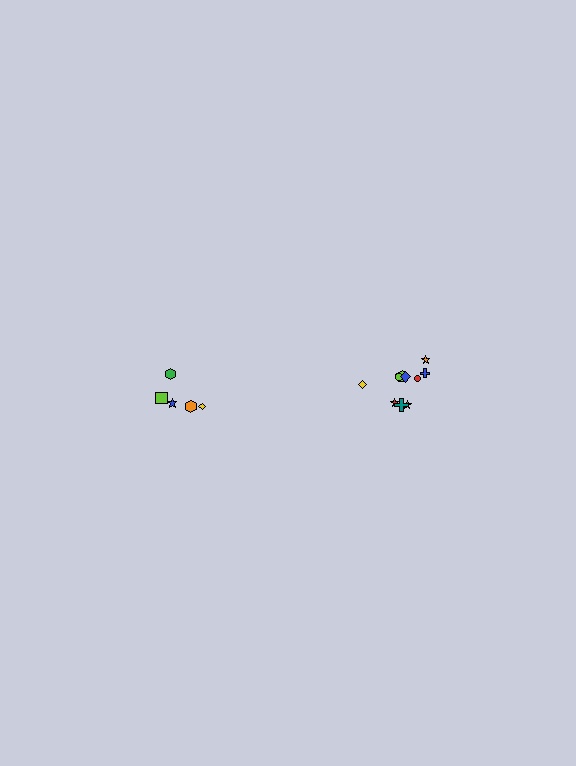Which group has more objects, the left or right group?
The right group.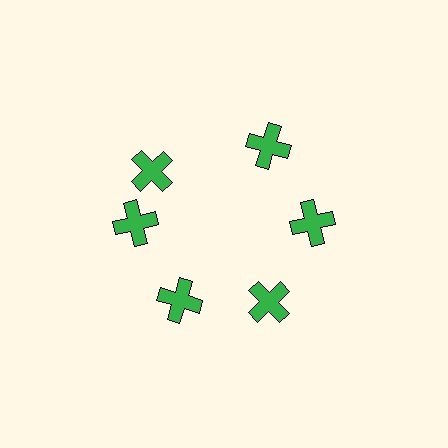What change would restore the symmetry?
The symmetry would be restored by rotating it back into even spacing with its neighbors so that all 6 crosses sit at equal angles and equal distance from the center.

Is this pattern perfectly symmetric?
No. The 6 green crosses are arranged in a ring, but one element near the 11 o'clock position is rotated out of alignment along the ring, breaking the 6-fold rotational symmetry.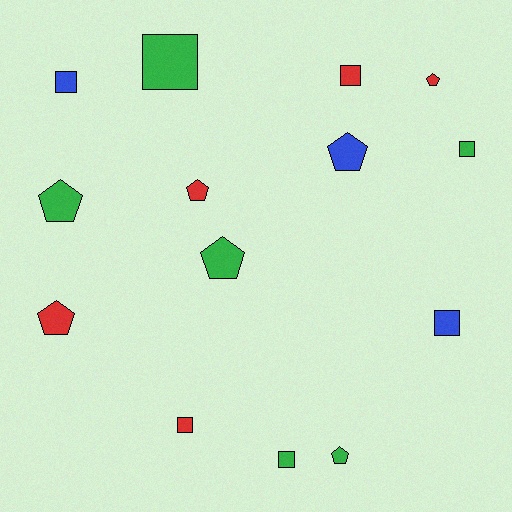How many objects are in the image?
There are 14 objects.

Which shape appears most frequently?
Square, with 7 objects.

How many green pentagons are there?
There are 3 green pentagons.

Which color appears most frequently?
Green, with 6 objects.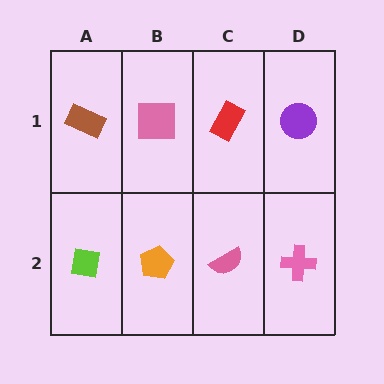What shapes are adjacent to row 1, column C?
A pink semicircle (row 2, column C), a pink square (row 1, column B), a purple circle (row 1, column D).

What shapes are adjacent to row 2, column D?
A purple circle (row 1, column D), a pink semicircle (row 2, column C).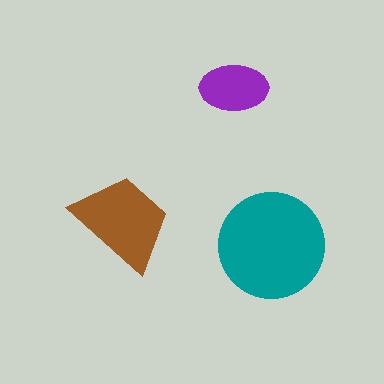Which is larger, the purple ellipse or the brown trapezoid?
The brown trapezoid.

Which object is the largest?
The teal circle.